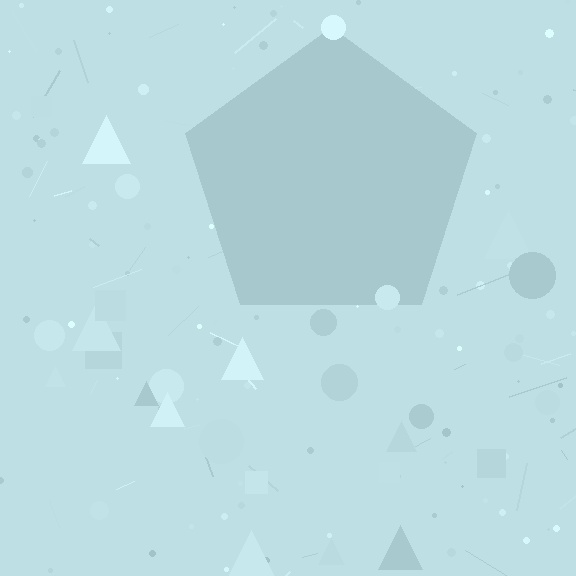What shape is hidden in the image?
A pentagon is hidden in the image.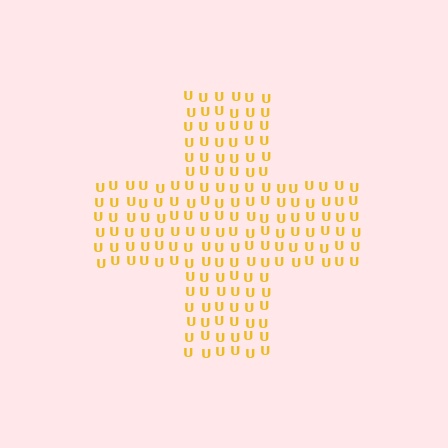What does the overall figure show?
The overall figure shows a cross.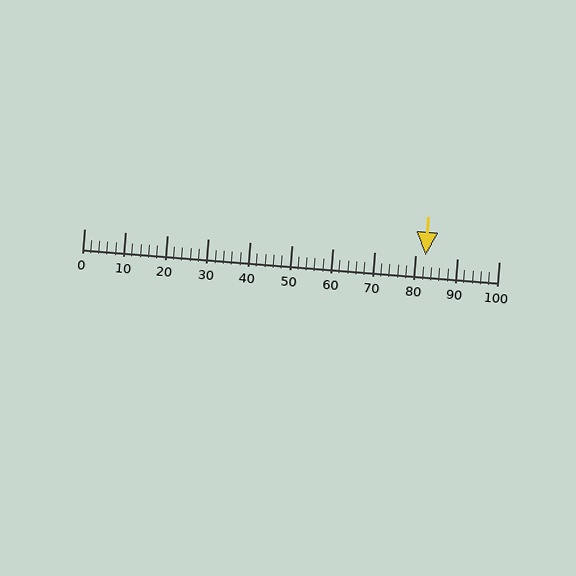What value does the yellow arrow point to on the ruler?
The yellow arrow points to approximately 82.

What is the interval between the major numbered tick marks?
The major tick marks are spaced 10 units apart.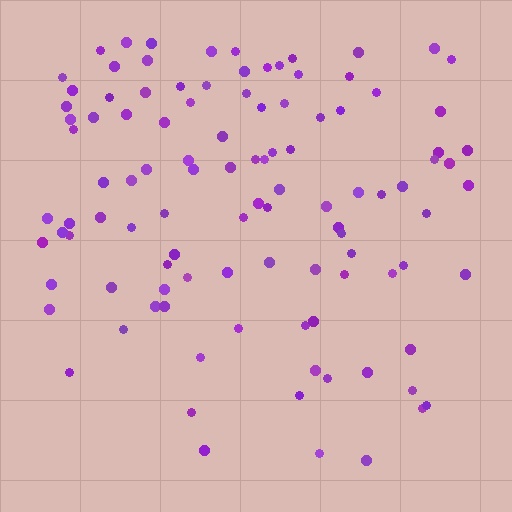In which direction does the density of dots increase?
From bottom to top, with the top side densest.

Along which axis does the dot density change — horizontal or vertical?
Vertical.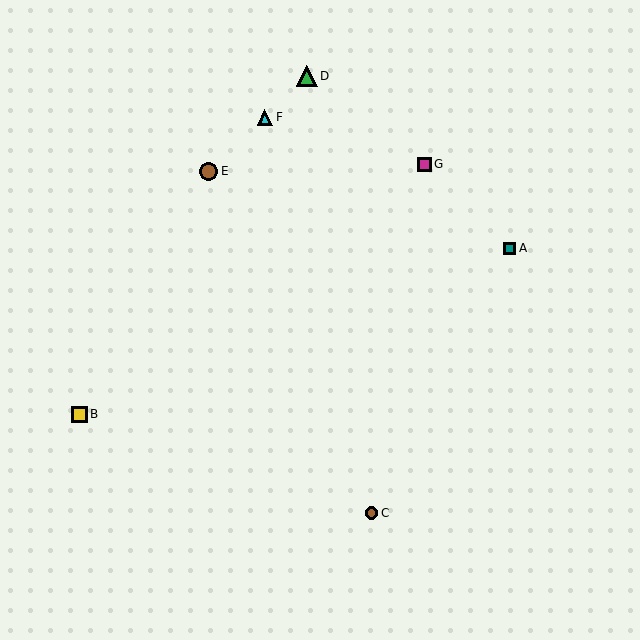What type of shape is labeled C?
Shape C is a brown circle.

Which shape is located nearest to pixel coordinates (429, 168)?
The magenta square (labeled G) at (425, 164) is nearest to that location.